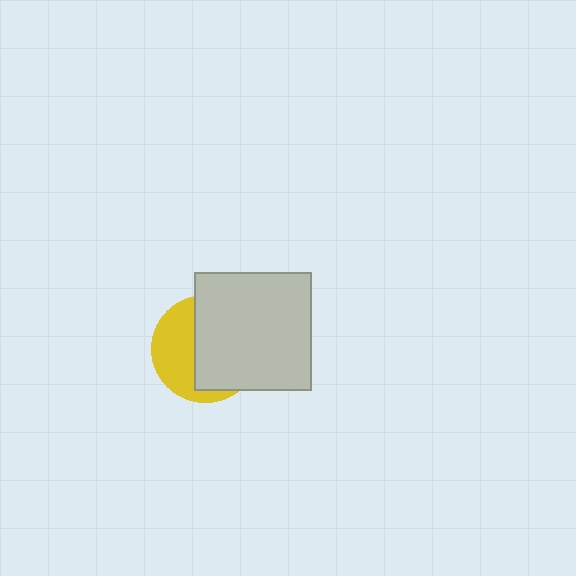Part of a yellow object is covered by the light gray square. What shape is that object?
It is a circle.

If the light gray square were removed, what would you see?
You would see the complete yellow circle.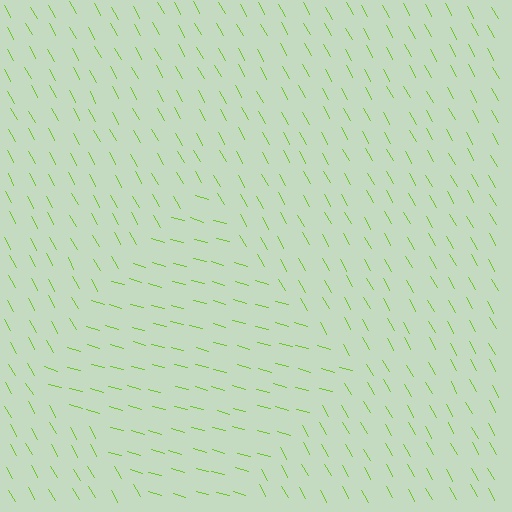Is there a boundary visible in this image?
Yes, there is a texture boundary formed by a change in line orientation.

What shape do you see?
I see a diamond.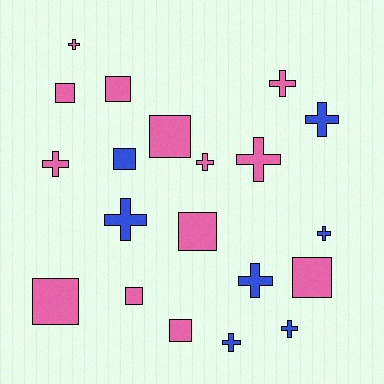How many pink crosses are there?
There are 5 pink crosses.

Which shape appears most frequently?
Cross, with 11 objects.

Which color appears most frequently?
Pink, with 13 objects.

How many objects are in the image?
There are 20 objects.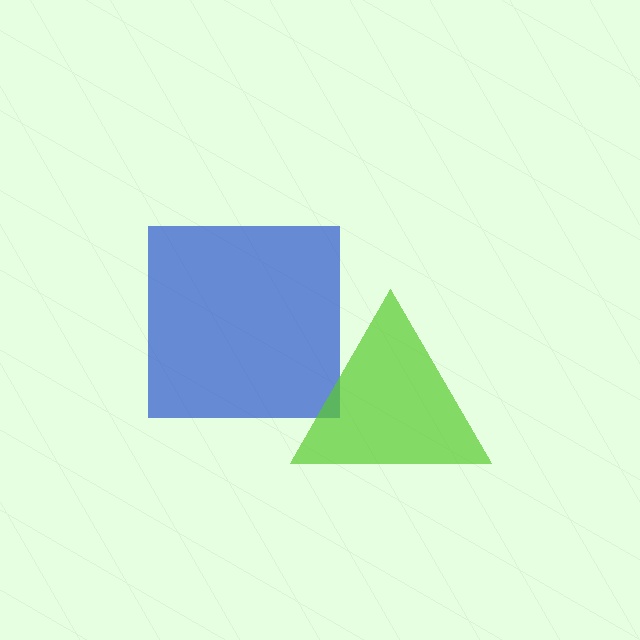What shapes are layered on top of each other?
The layered shapes are: a blue square, a lime triangle.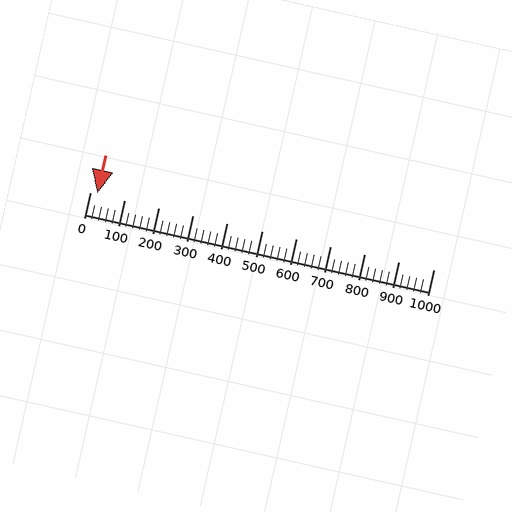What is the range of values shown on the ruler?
The ruler shows values from 0 to 1000.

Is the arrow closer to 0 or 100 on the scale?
The arrow is closer to 0.